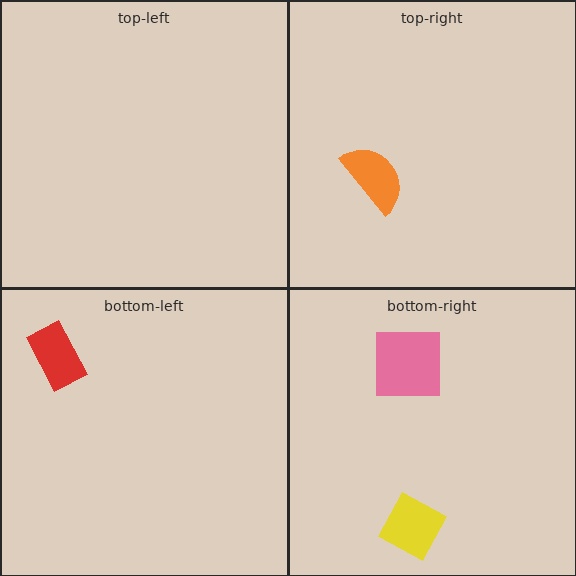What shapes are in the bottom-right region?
The yellow diamond, the pink square.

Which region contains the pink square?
The bottom-right region.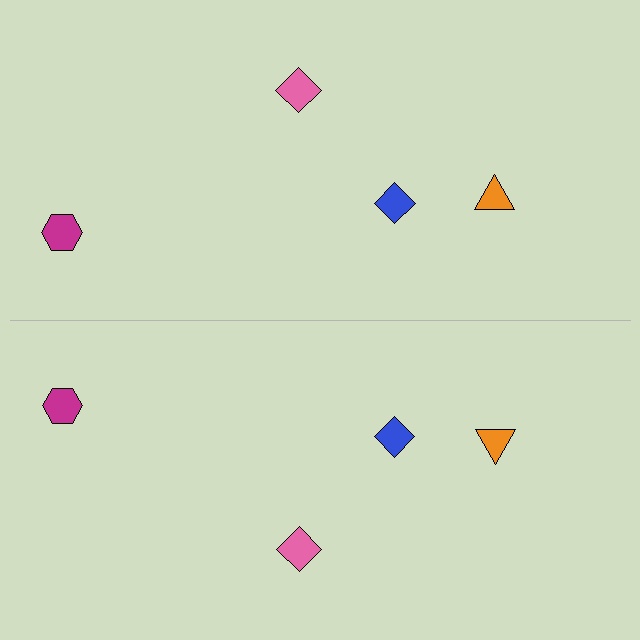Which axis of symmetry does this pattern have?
The pattern has a horizontal axis of symmetry running through the center of the image.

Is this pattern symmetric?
Yes, this pattern has bilateral (reflection) symmetry.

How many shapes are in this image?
There are 8 shapes in this image.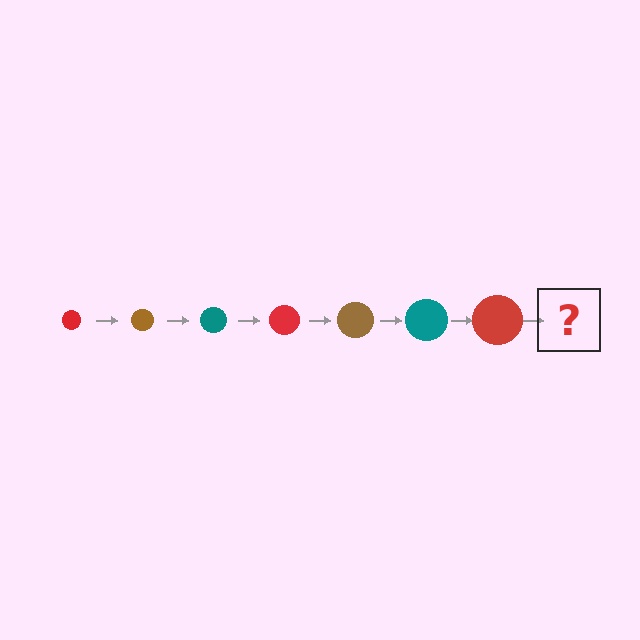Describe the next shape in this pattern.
It should be a brown circle, larger than the previous one.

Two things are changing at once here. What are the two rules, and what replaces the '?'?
The two rules are that the circle grows larger each step and the color cycles through red, brown, and teal. The '?' should be a brown circle, larger than the previous one.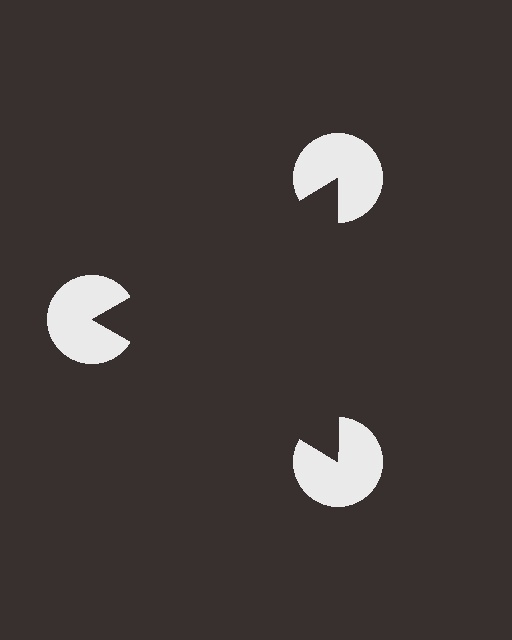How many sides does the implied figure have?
3 sides.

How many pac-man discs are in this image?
There are 3 — one at each vertex of the illusory triangle.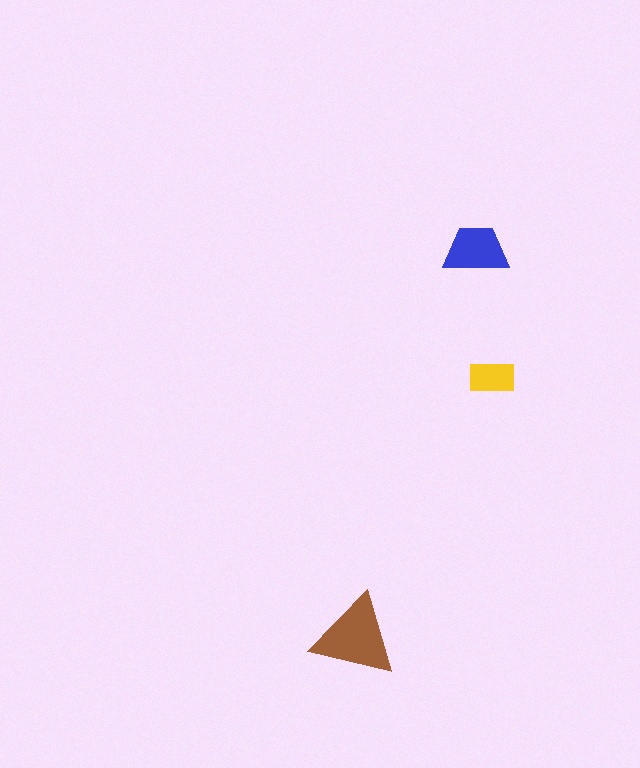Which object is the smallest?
The yellow rectangle.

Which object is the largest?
The brown triangle.